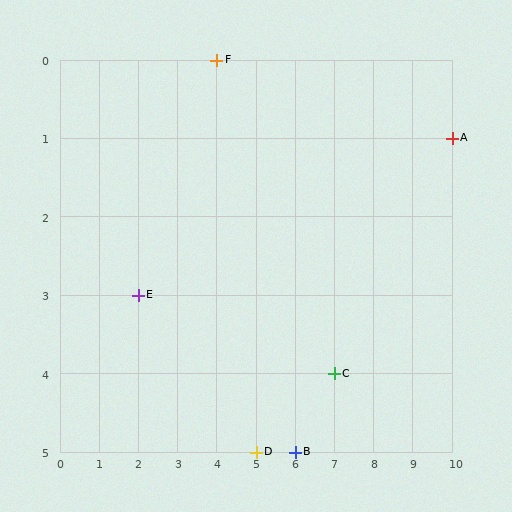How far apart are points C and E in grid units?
Points C and E are 5 columns and 1 row apart (about 5.1 grid units diagonally).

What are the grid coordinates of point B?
Point B is at grid coordinates (6, 5).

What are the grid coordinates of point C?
Point C is at grid coordinates (7, 4).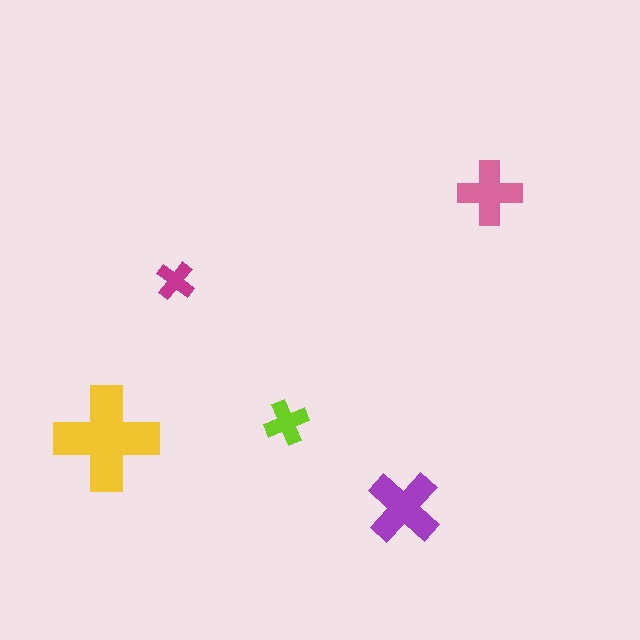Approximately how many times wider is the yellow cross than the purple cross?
About 1.5 times wider.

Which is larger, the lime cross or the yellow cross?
The yellow one.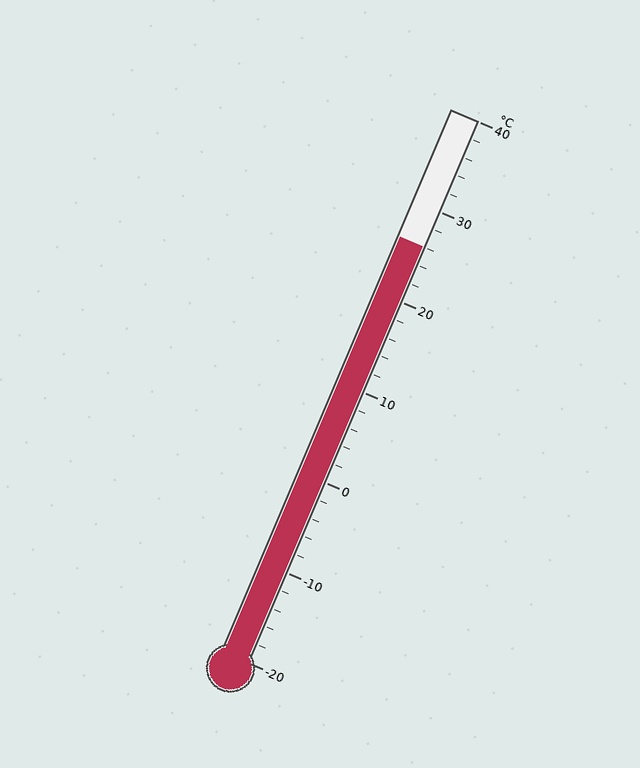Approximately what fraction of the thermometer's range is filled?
The thermometer is filled to approximately 75% of its range.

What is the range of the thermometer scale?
The thermometer scale ranges from -20°C to 40°C.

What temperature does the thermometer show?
The thermometer shows approximately 26°C.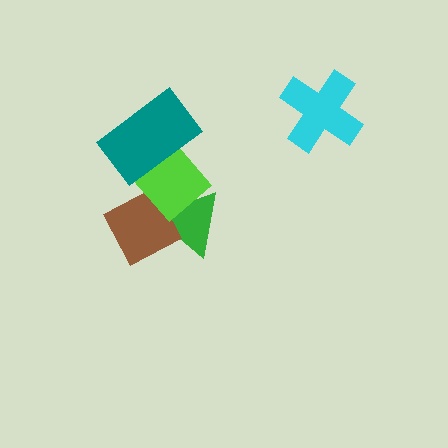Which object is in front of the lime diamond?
The teal rectangle is in front of the lime diamond.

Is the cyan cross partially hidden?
No, no other shape covers it.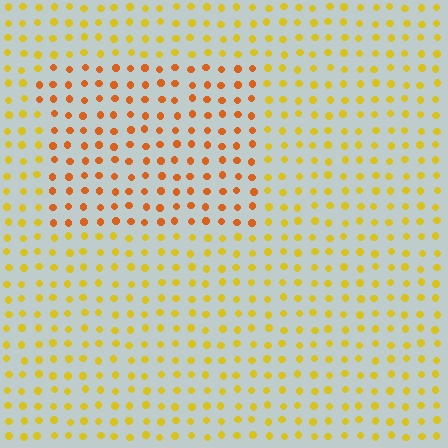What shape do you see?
I see a rectangle.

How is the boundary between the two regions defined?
The boundary is defined purely by a slight shift in hue (about 31 degrees). Spacing, size, and orientation are identical on both sides.